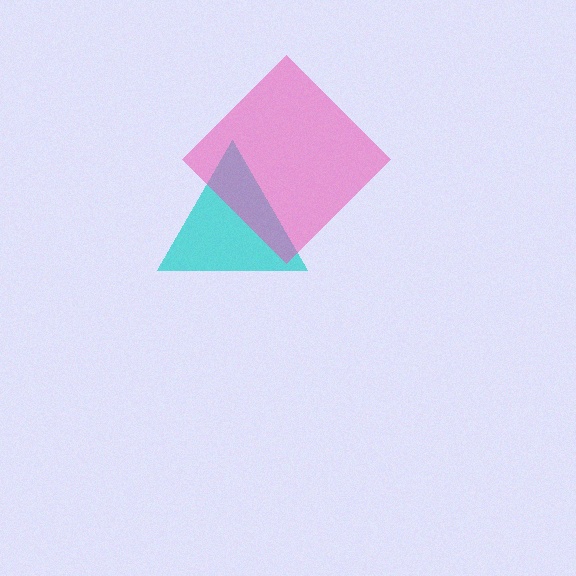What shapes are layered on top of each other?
The layered shapes are: a cyan triangle, a pink diamond.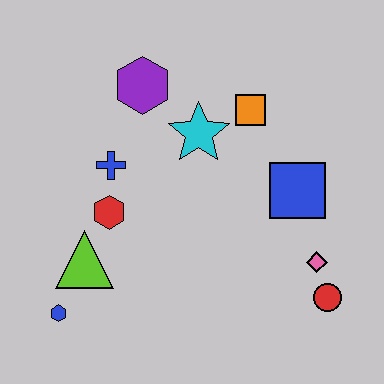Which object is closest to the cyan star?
The orange square is closest to the cyan star.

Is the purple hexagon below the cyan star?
No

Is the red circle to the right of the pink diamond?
Yes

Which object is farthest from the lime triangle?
The red circle is farthest from the lime triangle.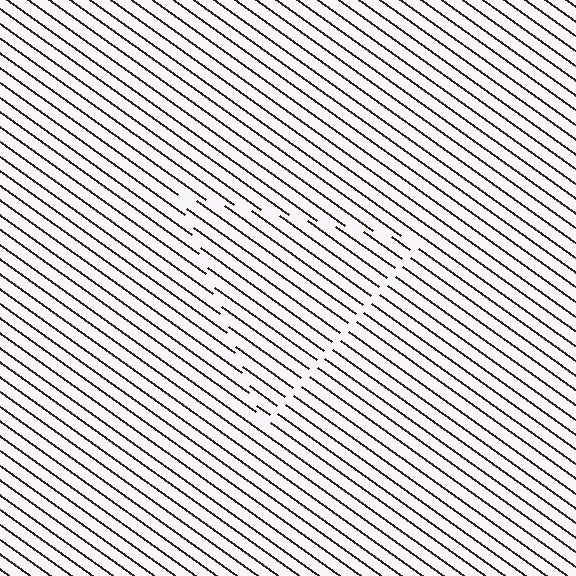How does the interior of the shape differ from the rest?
The interior of the shape contains the same grating, shifted by half a period — the contour is defined by the phase discontinuity where line-ends from the inner and outer gratings abut.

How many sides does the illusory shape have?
3 sides — the line-ends trace a triangle.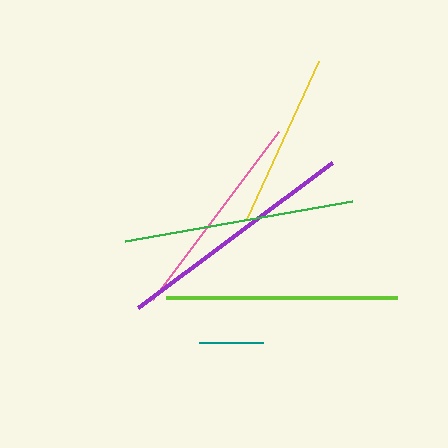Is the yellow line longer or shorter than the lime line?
The lime line is longer than the yellow line.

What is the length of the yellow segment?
The yellow segment is approximately 174 pixels long.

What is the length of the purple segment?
The purple segment is approximately 242 pixels long.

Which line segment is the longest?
The purple line is the longest at approximately 242 pixels.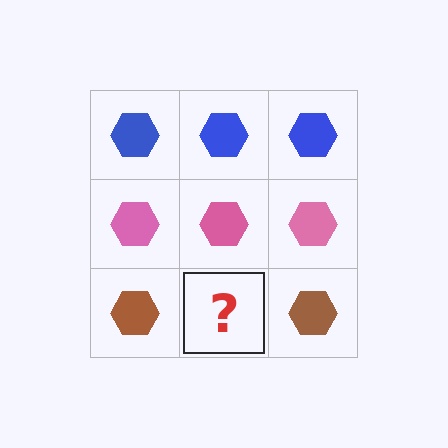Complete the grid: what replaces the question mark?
The question mark should be replaced with a brown hexagon.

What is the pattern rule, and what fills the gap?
The rule is that each row has a consistent color. The gap should be filled with a brown hexagon.